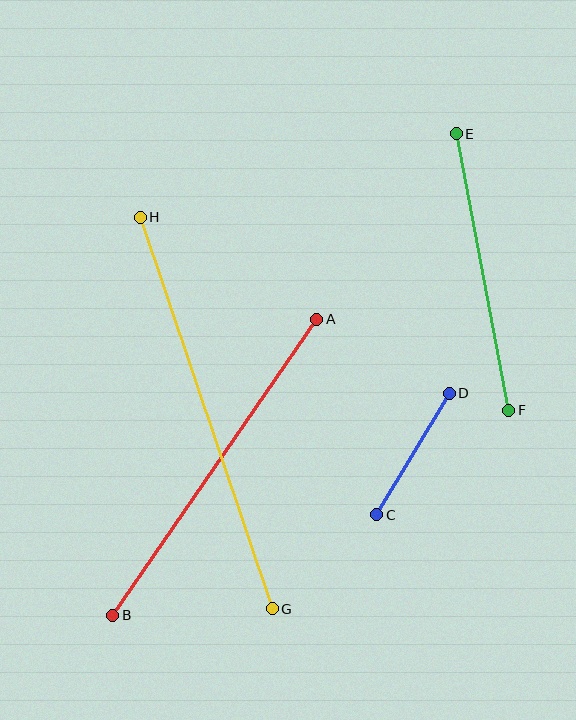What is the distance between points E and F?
The distance is approximately 281 pixels.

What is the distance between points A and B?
The distance is approximately 360 pixels.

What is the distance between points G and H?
The distance is approximately 413 pixels.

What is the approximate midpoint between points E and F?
The midpoint is at approximately (482, 272) pixels.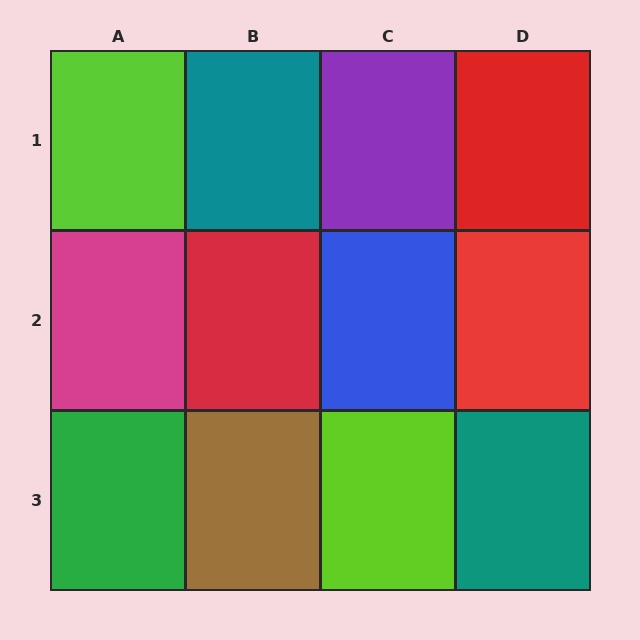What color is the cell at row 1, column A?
Lime.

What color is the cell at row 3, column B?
Brown.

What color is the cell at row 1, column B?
Teal.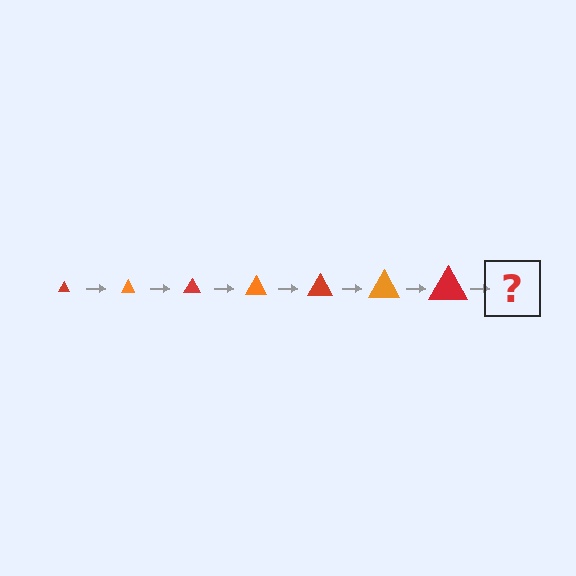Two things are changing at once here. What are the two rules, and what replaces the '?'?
The two rules are that the triangle grows larger each step and the color cycles through red and orange. The '?' should be an orange triangle, larger than the previous one.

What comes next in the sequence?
The next element should be an orange triangle, larger than the previous one.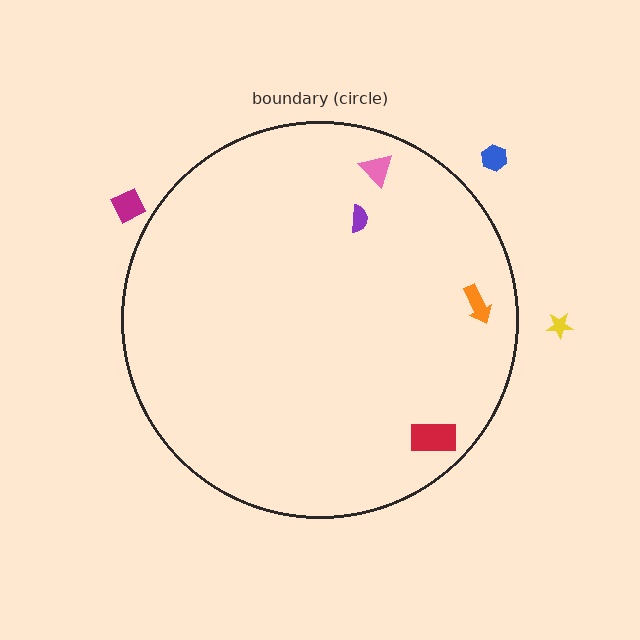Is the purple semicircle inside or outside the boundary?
Inside.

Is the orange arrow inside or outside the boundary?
Inside.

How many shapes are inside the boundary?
4 inside, 3 outside.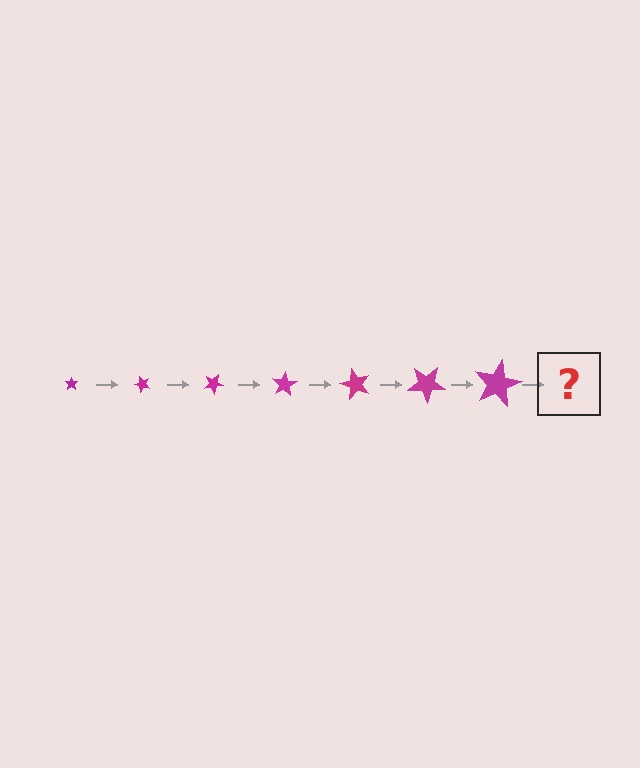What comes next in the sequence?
The next element should be a star, larger than the previous one and rotated 350 degrees from the start.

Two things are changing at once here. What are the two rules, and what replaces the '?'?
The two rules are that the star grows larger each step and it rotates 50 degrees each step. The '?' should be a star, larger than the previous one and rotated 350 degrees from the start.